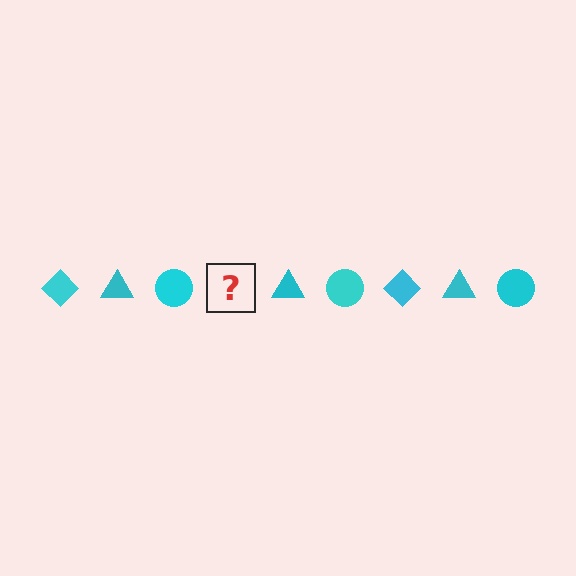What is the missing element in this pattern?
The missing element is a cyan diamond.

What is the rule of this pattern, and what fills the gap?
The rule is that the pattern cycles through diamond, triangle, circle shapes in cyan. The gap should be filled with a cyan diamond.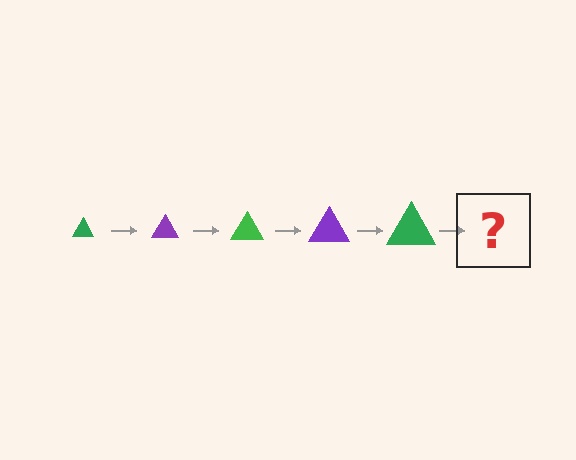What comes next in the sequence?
The next element should be a purple triangle, larger than the previous one.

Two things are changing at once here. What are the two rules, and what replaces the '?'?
The two rules are that the triangle grows larger each step and the color cycles through green and purple. The '?' should be a purple triangle, larger than the previous one.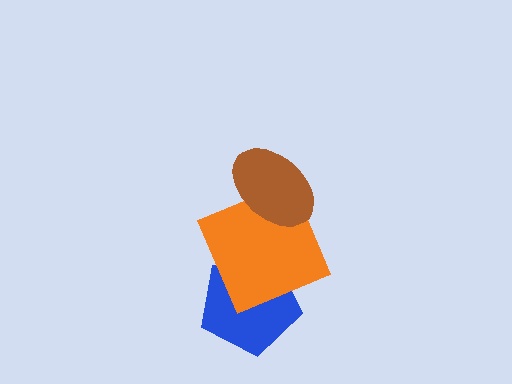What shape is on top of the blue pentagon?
The orange square is on top of the blue pentagon.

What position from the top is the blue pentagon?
The blue pentagon is 3rd from the top.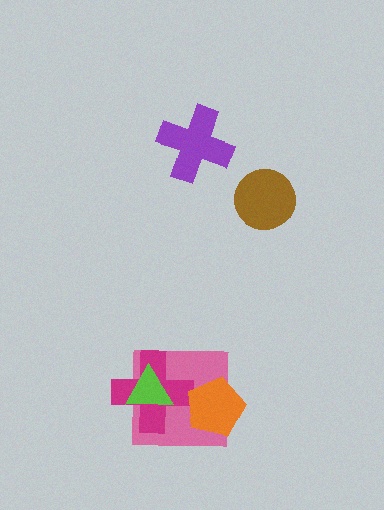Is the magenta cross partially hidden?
Yes, it is partially covered by another shape.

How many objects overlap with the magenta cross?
3 objects overlap with the magenta cross.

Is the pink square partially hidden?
Yes, it is partially covered by another shape.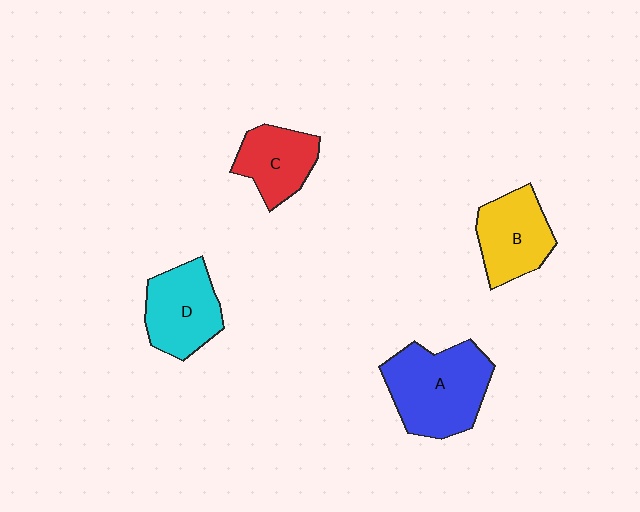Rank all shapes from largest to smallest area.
From largest to smallest: A (blue), D (cyan), B (yellow), C (red).